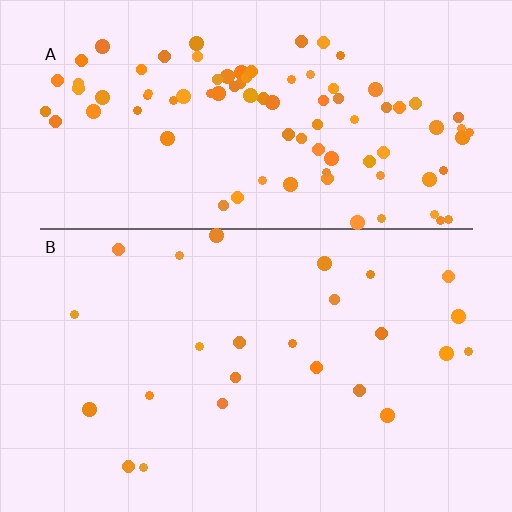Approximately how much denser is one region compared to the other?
Approximately 3.8× — region A over region B.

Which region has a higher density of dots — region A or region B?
A (the top).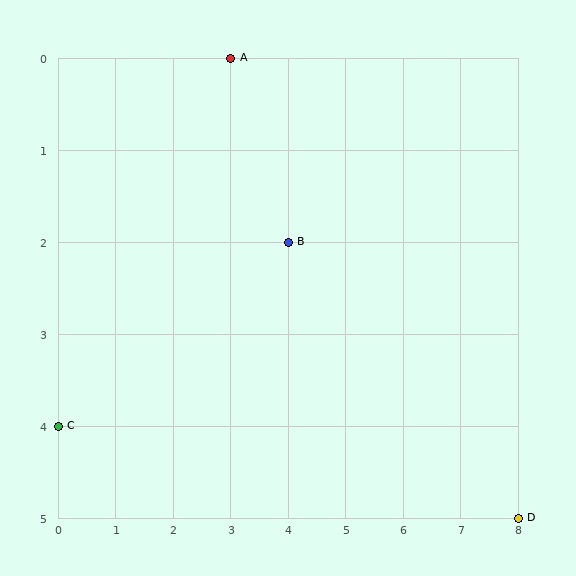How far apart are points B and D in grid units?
Points B and D are 4 columns and 3 rows apart (about 5.0 grid units diagonally).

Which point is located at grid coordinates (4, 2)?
Point B is at (4, 2).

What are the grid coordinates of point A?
Point A is at grid coordinates (3, 0).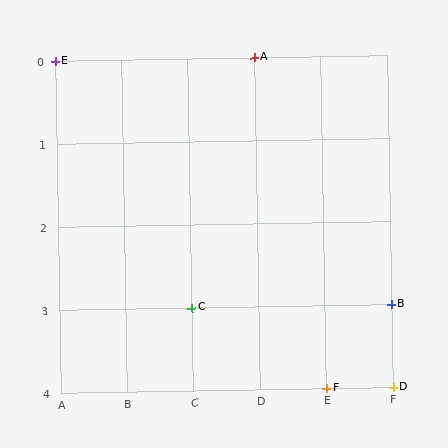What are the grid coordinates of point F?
Point F is at grid coordinates (E, 4).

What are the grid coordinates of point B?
Point B is at grid coordinates (F, 3).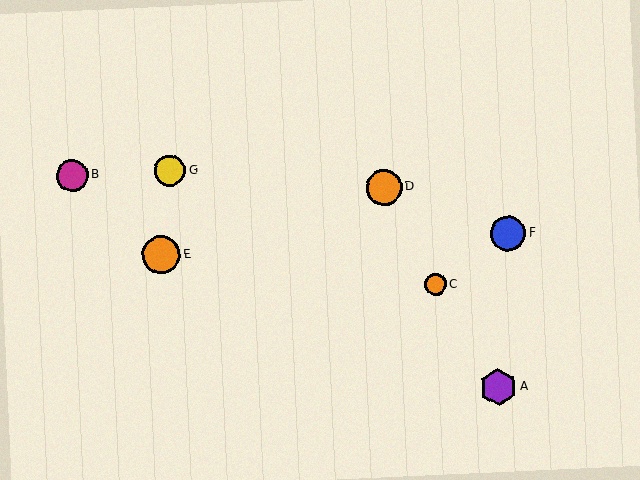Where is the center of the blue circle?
The center of the blue circle is at (508, 233).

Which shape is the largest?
The orange circle (labeled E) is the largest.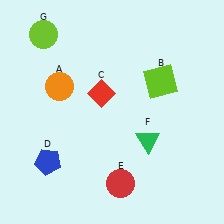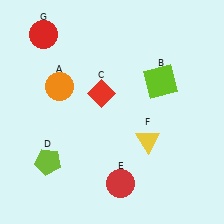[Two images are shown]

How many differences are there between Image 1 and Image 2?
There are 3 differences between the two images.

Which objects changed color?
D changed from blue to lime. F changed from green to yellow. G changed from lime to red.